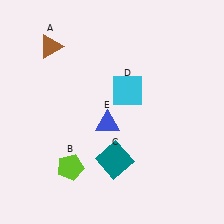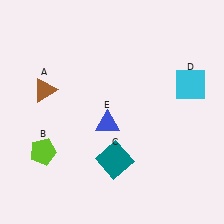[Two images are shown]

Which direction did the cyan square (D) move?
The cyan square (D) moved right.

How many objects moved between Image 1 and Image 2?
3 objects moved between the two images.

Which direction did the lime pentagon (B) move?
The lime pentagon (B) moved left.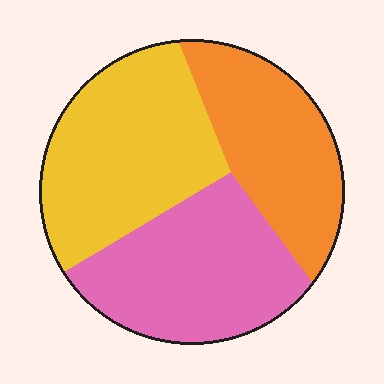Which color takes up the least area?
Orange, at roughly 30%.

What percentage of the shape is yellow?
Yellow covers 37% of the shape.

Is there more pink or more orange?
Pink.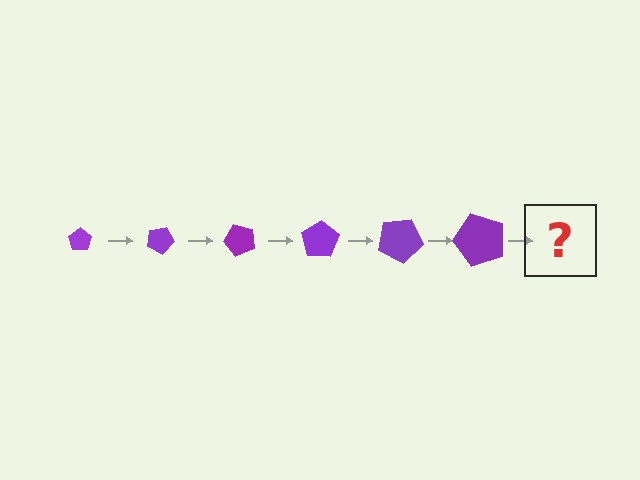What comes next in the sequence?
The next element should be a pentagon, larger than the previous one and rotated 150 degrees from the start.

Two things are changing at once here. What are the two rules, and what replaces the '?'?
The two rules are that the pentagon grows larger each step and it rotates 25 degrees each step. The '?' should be a pentagon, larger than the previous one and rotated 150 degrees from the start.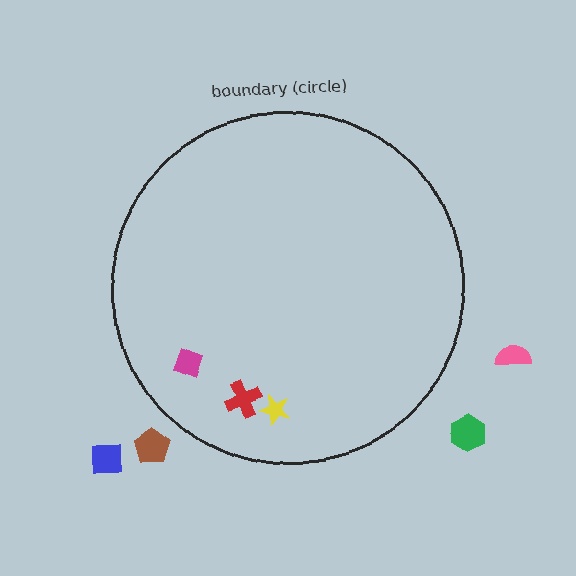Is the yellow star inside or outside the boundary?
Inside.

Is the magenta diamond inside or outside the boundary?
Inside.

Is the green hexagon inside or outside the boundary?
Outside.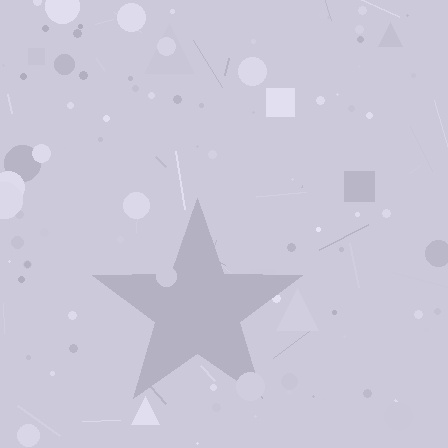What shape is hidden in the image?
A star is hidden in the image.